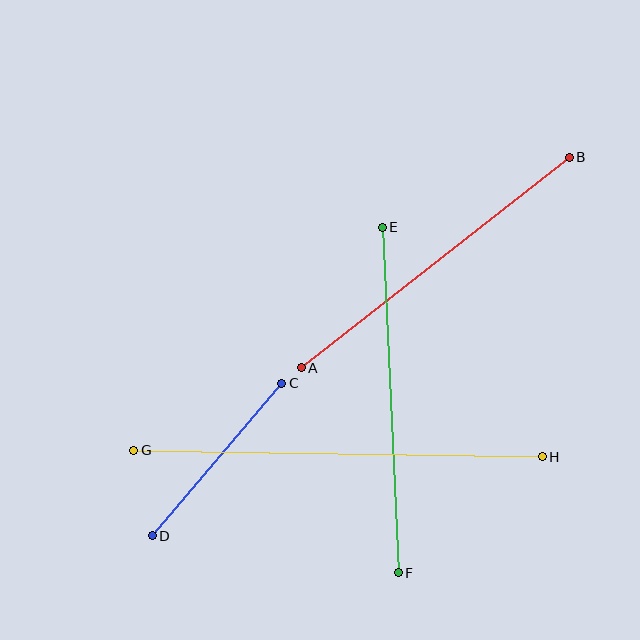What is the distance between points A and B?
The distance is approximately 341 pixels.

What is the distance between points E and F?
The distance is approximately 346 pixels.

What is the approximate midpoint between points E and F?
The midpoint is at approximately (390, 400) pixels.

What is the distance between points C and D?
The distance is approximately 200 pixels.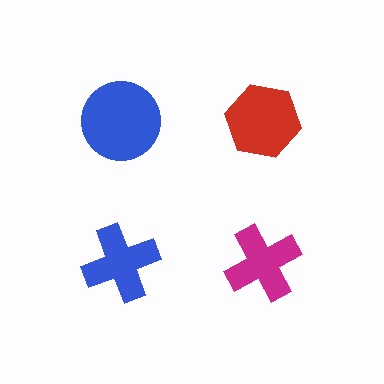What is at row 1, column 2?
A red hexagon.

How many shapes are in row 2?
2 shapes.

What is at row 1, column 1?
A blue circle.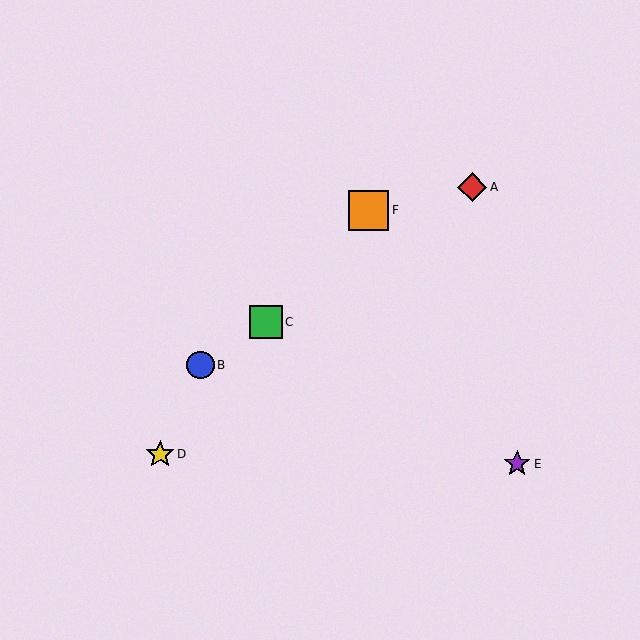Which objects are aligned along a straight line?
Objects A, B, C are aligned along a straight line.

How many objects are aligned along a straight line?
3 objects (A, B, C) are aligned along a straight line.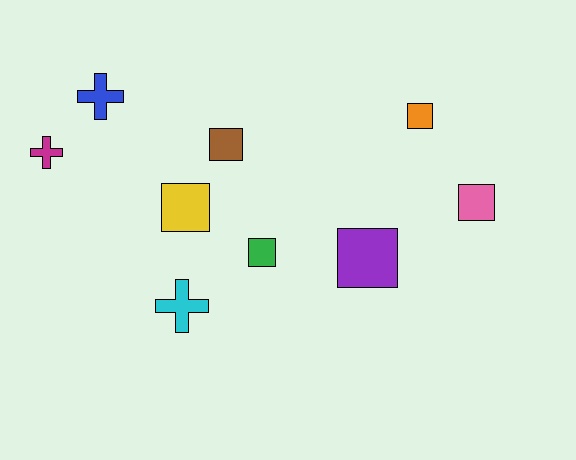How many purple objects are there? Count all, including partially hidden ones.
There is 1 purple object.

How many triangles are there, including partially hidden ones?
There are no triangles.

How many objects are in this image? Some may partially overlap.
There are 9 objects.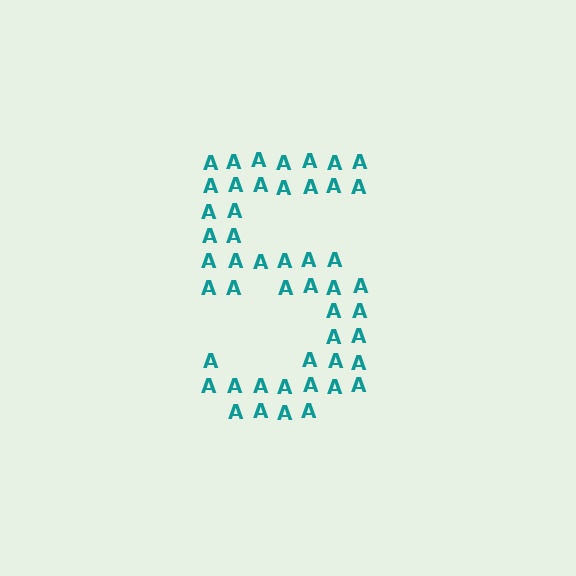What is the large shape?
The large shape is the digit 5.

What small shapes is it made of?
It is made of small letter A's.